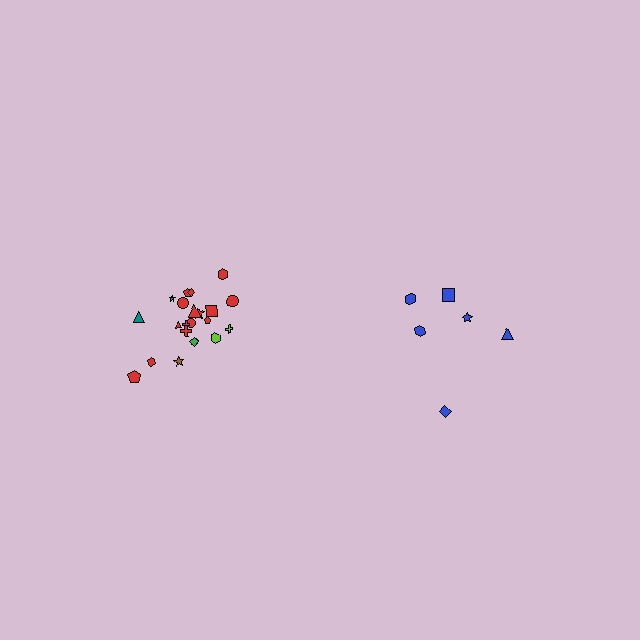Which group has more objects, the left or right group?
The left group.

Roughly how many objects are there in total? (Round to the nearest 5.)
Roughly 30 objects in total.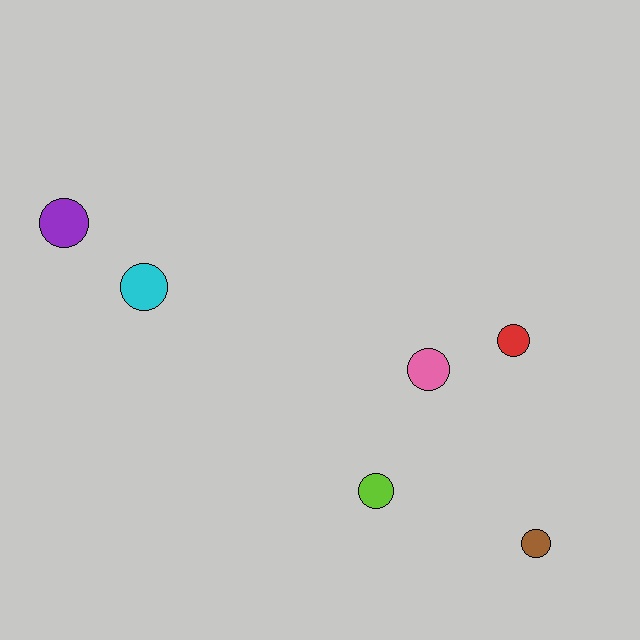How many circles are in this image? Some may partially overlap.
There are 6 circles.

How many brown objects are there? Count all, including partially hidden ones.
There is 1 brown object.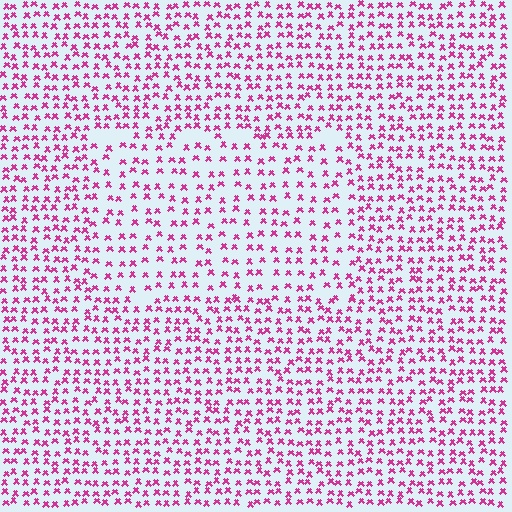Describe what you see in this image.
The image contains small magenta elements arranged at two different densities. A rectangle-shaped region is visible where the elements are less densely packed than the surrounding area.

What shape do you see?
I see a rectangle.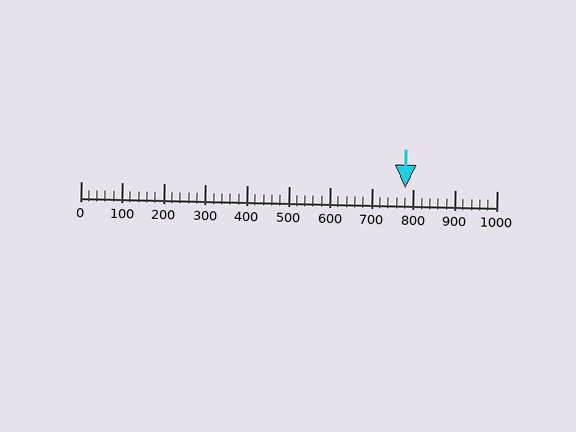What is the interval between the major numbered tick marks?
The major tick marks are spaced 100 units apart.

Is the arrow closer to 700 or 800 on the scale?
The arrow is closer to 800.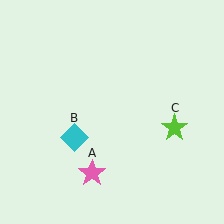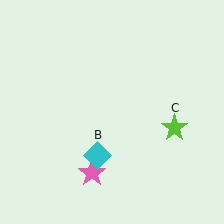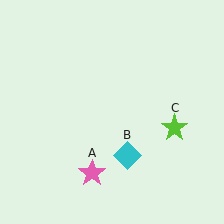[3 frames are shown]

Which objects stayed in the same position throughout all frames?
Pink star (object A) and lime star (object C) remained stationary.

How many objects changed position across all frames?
1 object changed position: cyan diamond (object B).